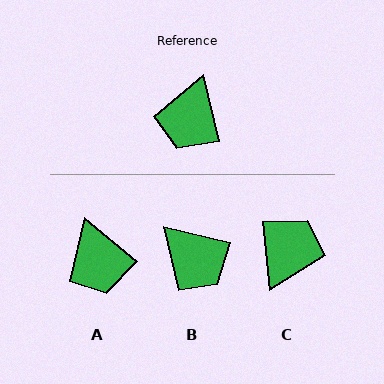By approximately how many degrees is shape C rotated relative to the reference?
Approximately 172 degrees counter-clockwise.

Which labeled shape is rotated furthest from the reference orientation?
C, about 172 degrees away.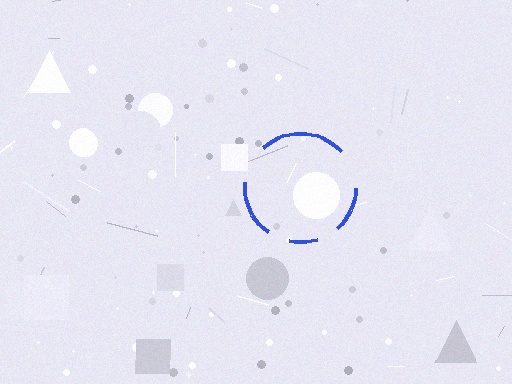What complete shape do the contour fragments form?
The contour fragments form a circle.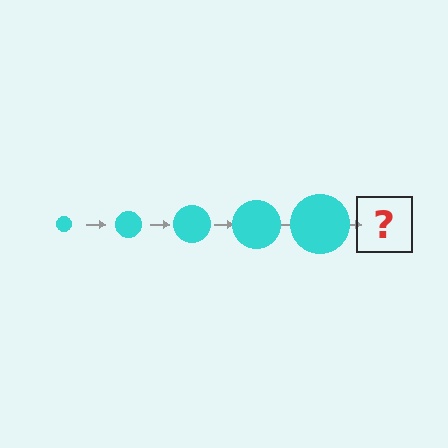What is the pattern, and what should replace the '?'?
The pattern is that the circle gets progressively larger each step. The '?' should be a cyan circle, larger than the previous one.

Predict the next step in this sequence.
The next step is a cyan circle, larger than the previous one.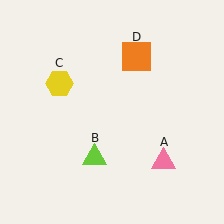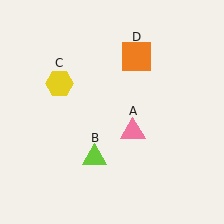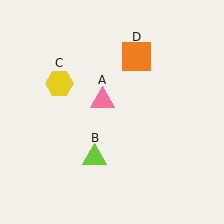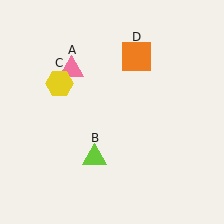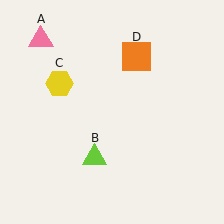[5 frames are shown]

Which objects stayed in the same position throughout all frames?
Lime triangle (object B) and yellow hexagon (object C) and orange square (object D) remained stationary.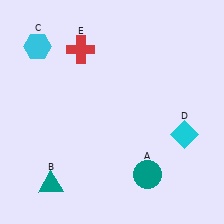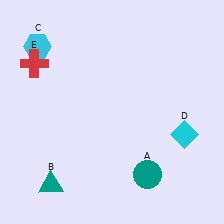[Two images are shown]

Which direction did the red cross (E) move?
The red cross (E) moved left.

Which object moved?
The red cross (E) moved left.